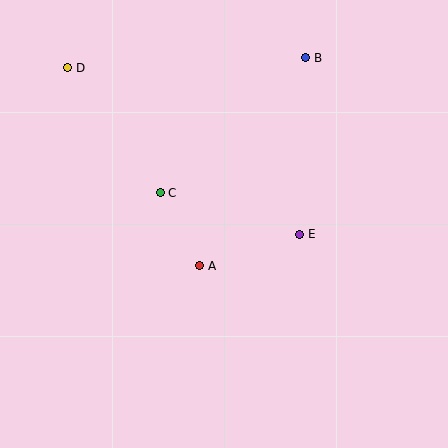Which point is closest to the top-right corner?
Point B is closest to the top-right corner.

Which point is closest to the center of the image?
Point A at (200, 266) is closest to the center.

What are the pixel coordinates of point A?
Point A is at (200, 266).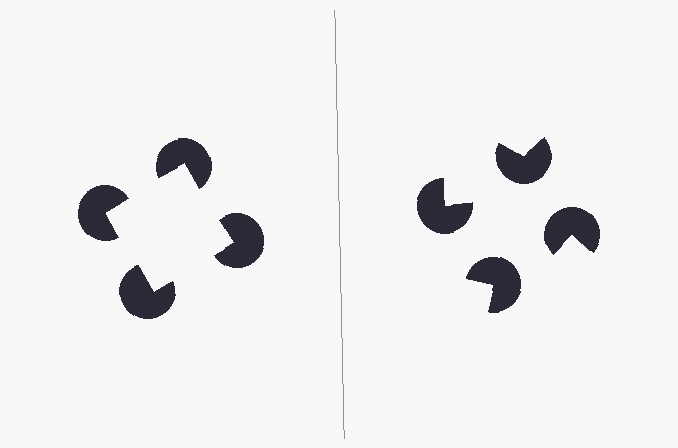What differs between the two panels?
The pac-man discs are positioned identically on both sides; only the wedge orientations differ. On the left they align to a square; on the right they are misaligned.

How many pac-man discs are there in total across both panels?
8 — 4 on each side.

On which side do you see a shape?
An illusory square appears on the left side. On the right side the wedge cuts are rotated, so no coherent shape forms.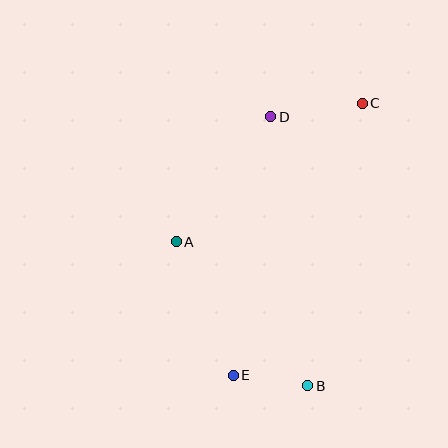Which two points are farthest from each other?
Points C and E are farthest from each other.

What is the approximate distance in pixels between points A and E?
The distance between A and E is approximately 145 pixels.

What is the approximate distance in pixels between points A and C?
The distance between A and C is approximately 232 pixels.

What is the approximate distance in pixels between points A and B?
The distance between A and B is approximately 195 pixels.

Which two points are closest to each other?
Points B and E are closest to each other.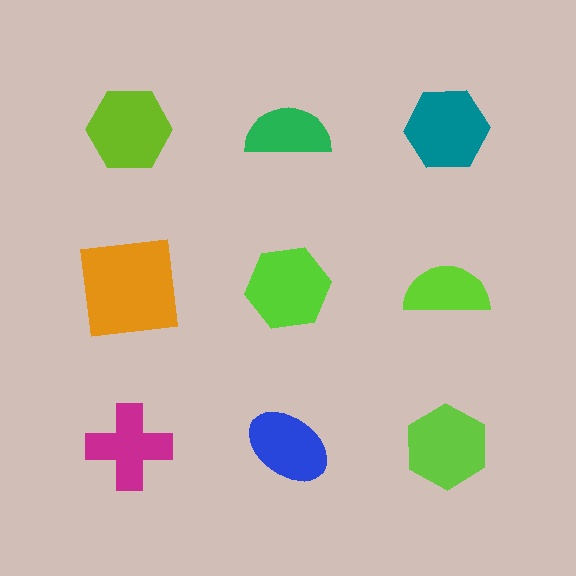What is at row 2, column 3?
A lime semicircle.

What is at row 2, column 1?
An orange square.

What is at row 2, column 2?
A lime hexagon.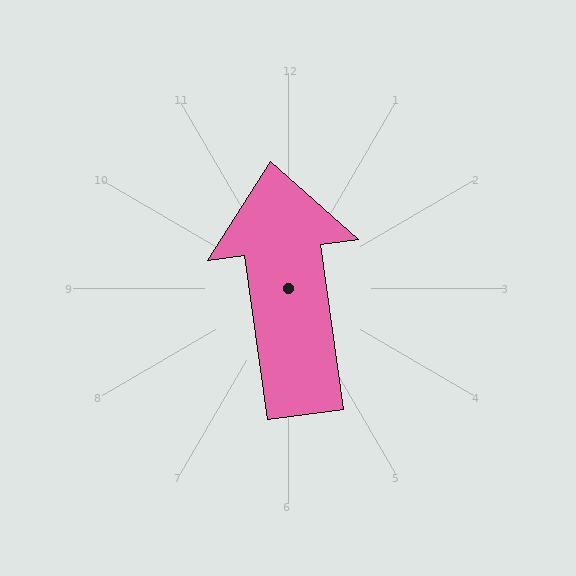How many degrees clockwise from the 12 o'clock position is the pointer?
Approximately 352 degrees.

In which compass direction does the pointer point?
North.